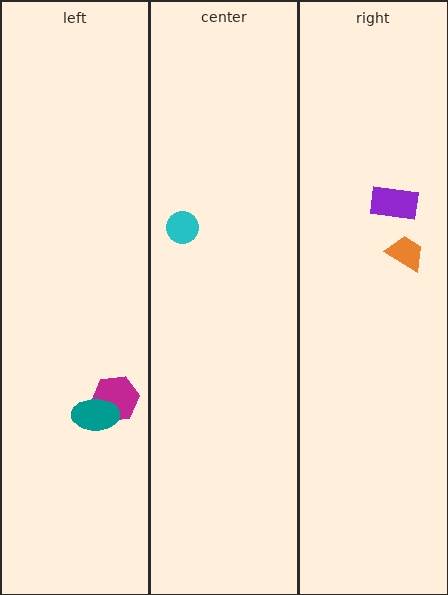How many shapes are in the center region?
1.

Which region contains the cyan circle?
The center region.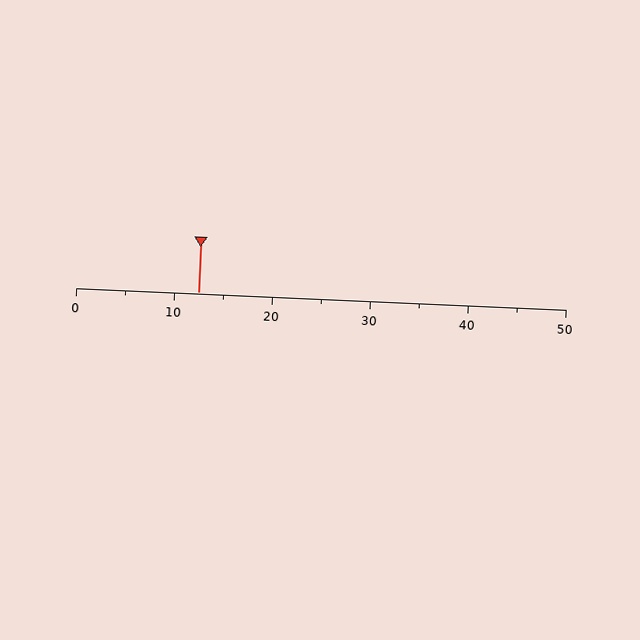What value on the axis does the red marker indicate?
The marker indicates approximately 12.5.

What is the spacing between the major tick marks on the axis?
The major ticks are spaced 10 apart.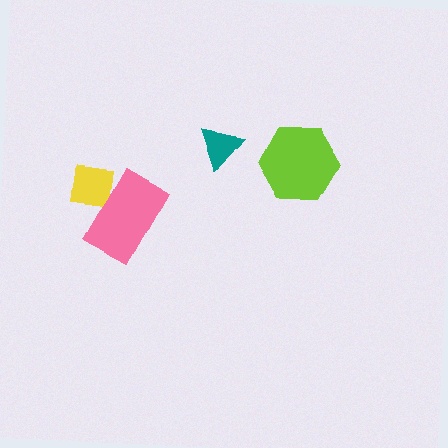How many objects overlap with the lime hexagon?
0 objects overlap with the lime hexagon.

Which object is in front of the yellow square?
The pink rectangle is in front of the yellow square.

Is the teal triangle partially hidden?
No, no other shape covers it.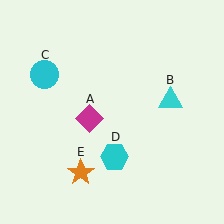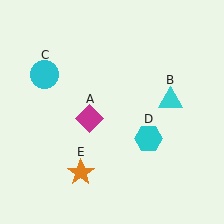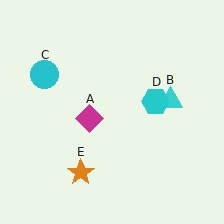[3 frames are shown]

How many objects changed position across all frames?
1 object changed position: cyan hexagon (object D).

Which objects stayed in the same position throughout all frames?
Magenta diamond (object A) and cyan triangle (object B) and cyan circle (object C) and orange star (object E) remained stationary.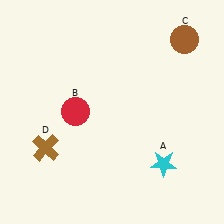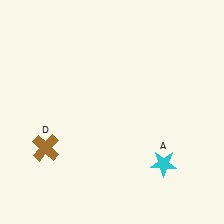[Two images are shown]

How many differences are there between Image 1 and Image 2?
There are 2 differences between the two images.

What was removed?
The red circle (B), the brown circle (C) were removed in Image 2.